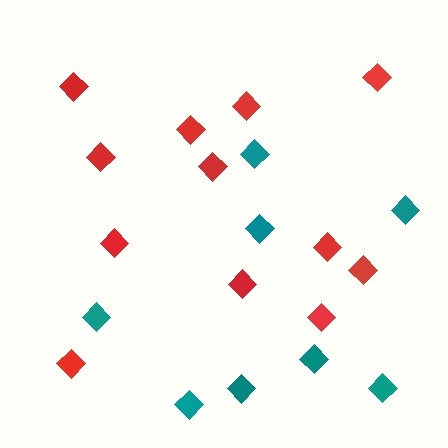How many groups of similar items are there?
There are 2 groups: one group of red diamonds (12) and one group of teal diamonds (8).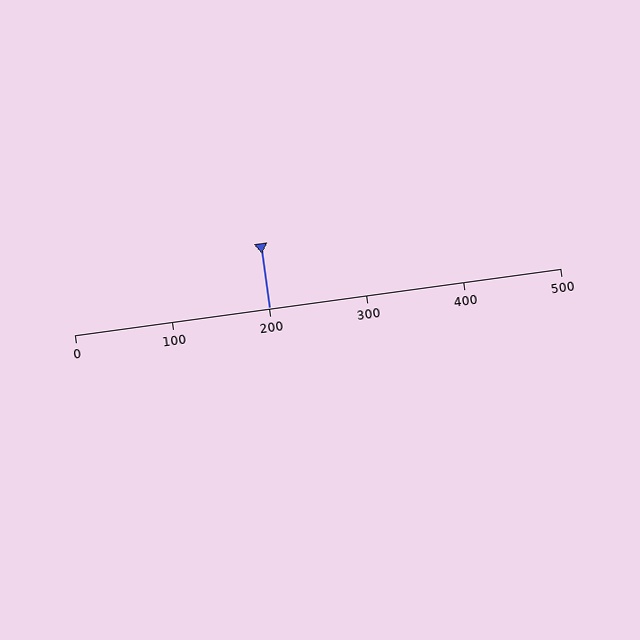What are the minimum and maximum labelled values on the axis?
The axis runs from 0 to 500.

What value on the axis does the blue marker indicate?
The marker indicates approximately 200.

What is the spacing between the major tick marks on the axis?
The major ticks are spaced 100 apart.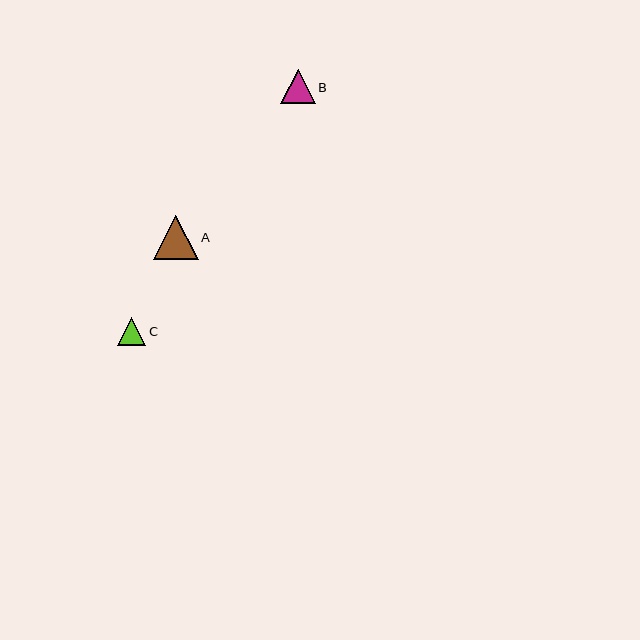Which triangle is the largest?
Triangle A is the largest with a size of approximately 45 pixels.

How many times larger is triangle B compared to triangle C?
Triangle B is approximately 1.2 times the size of triangle C.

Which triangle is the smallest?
Triangle C is the smallest with a size of approximately 28 pixels.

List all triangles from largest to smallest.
From largest to smallest: A, B, C.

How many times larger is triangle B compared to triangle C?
Triangle B is approximately 1.2 times the size of triangle C.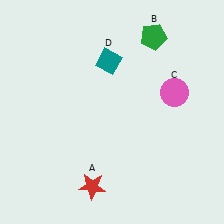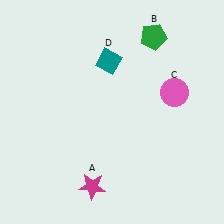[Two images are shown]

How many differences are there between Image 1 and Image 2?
There is 1 difference between the two images.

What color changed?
The star (A) changed from red in Image 1 to magenta in Image 2.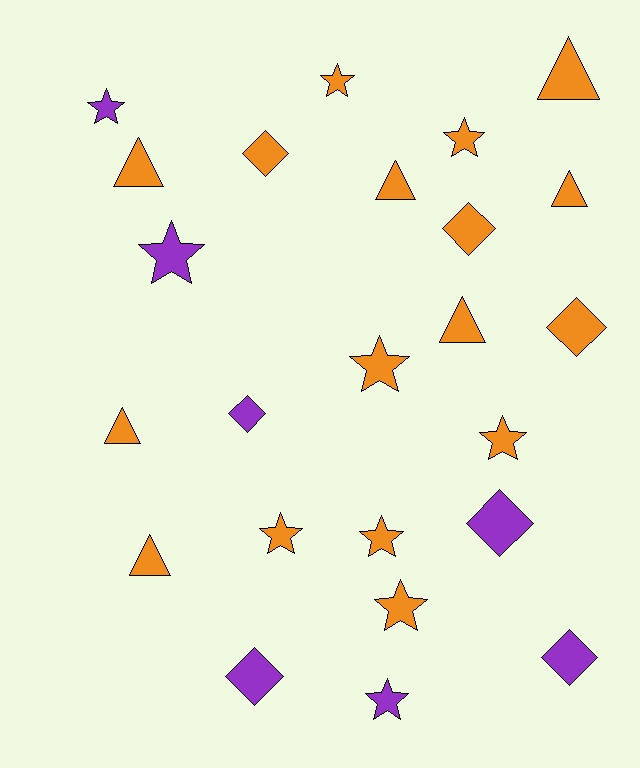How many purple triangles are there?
There are no purple triangles.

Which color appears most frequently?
Orange, with 17 objects.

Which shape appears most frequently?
Star, with 10 objects.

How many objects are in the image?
There are 24 objects.